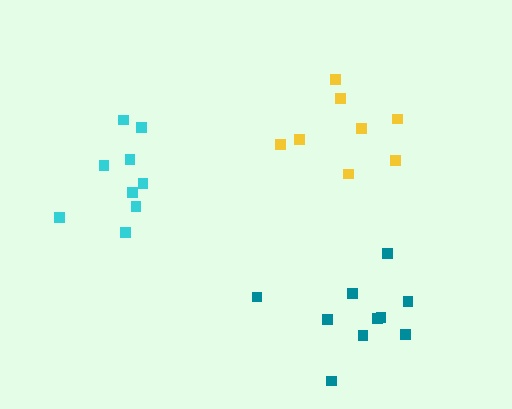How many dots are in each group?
Group 1: 10 dots, Group 2: 8 dots, Group 3: 9 dots (27 total).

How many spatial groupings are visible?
There are 3 spatial groupings.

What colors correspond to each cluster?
The clusters are colored: teal, yellow, cyan.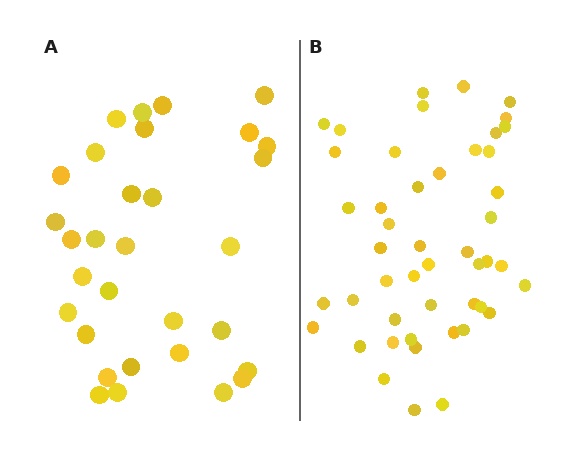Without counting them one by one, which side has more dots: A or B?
Region B (the right region) has more dots.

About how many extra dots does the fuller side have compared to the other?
Region B has approximately 15 more dots than region A.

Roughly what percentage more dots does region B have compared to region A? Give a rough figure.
About 50% more.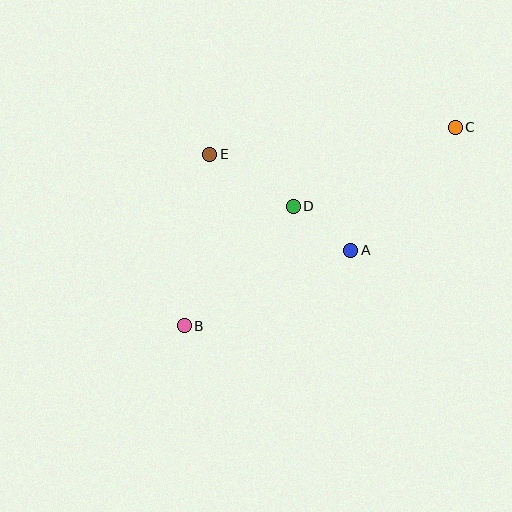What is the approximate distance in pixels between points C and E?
The distance between C and E is approximately 247 pixels.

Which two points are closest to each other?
Points A and D are closest to each other.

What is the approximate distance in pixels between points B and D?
The distance between B and D is approximately 162 pixels.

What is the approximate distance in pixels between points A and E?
The distance between A and E is approximately 170 pixels.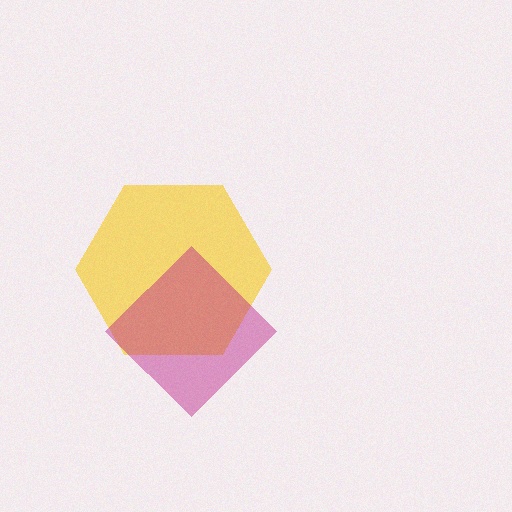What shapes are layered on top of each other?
The layered shapes are: a yellow hexagon, a magenta diamond.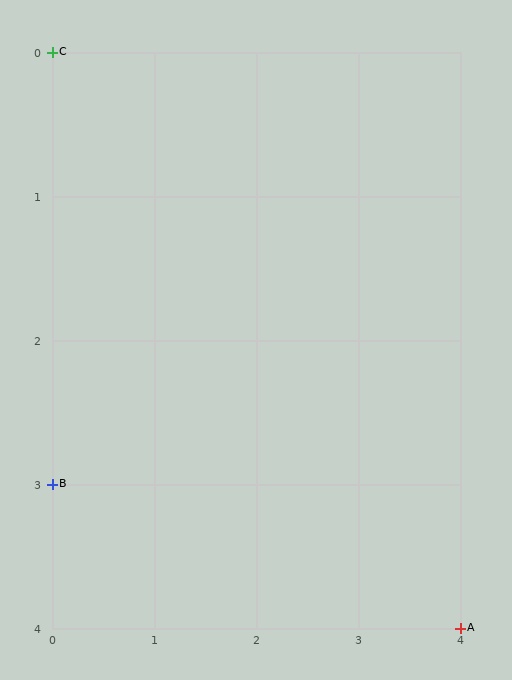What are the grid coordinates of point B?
Point B is at grid coordinates (0, 3).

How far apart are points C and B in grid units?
Points C and B are 3 rows apart.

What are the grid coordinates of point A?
Point A is at grid coordinates (4, 4).